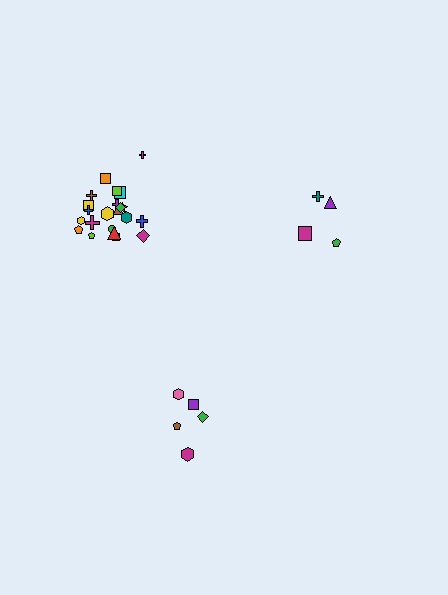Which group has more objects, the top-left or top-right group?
The top-left group.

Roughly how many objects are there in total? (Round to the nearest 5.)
Roughly 30 objects in total.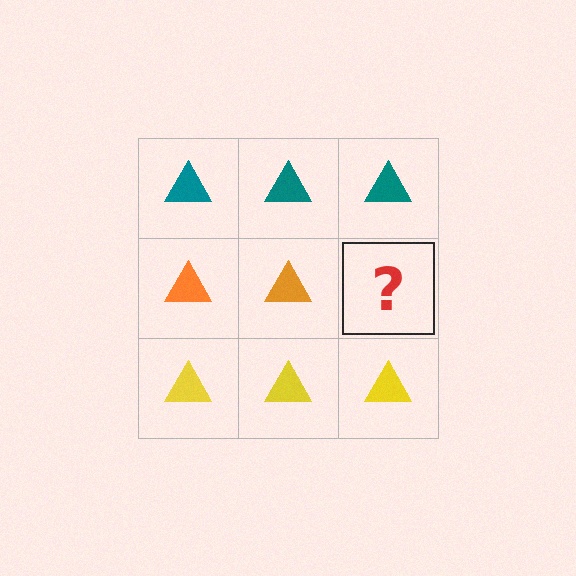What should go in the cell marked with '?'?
The missing cell should contain an orange triangle.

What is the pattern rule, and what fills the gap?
The rule is that each row has a consistent color. The gap should be filled with an orange triangle.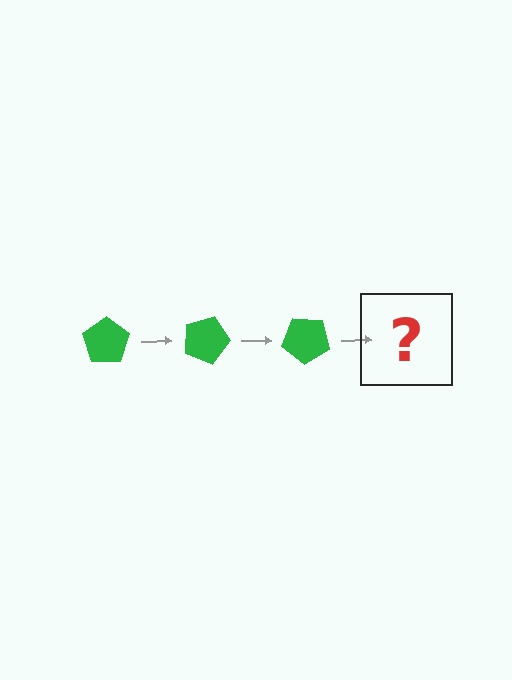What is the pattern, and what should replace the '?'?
The pattern is that the pentagon rotates 20 degrees each step. The '?' should be a green pentagon rotated 60 degrees.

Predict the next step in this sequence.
The next step is a green pentagon rotated 60 degrees.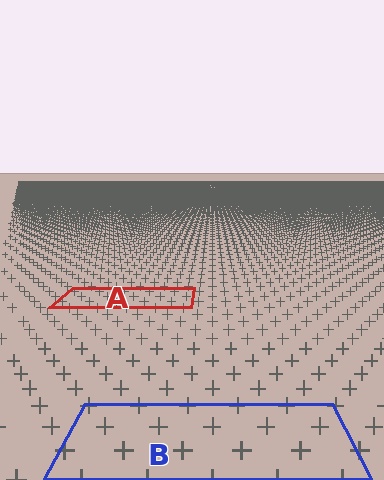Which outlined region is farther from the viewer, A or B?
Region A is farther from the viewer — the texture elements inside it appear smaller and more densely packed.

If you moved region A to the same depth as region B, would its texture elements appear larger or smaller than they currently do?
They would appear larger. At a closer depth, the same texture elements are projected at a bigger on-screen size.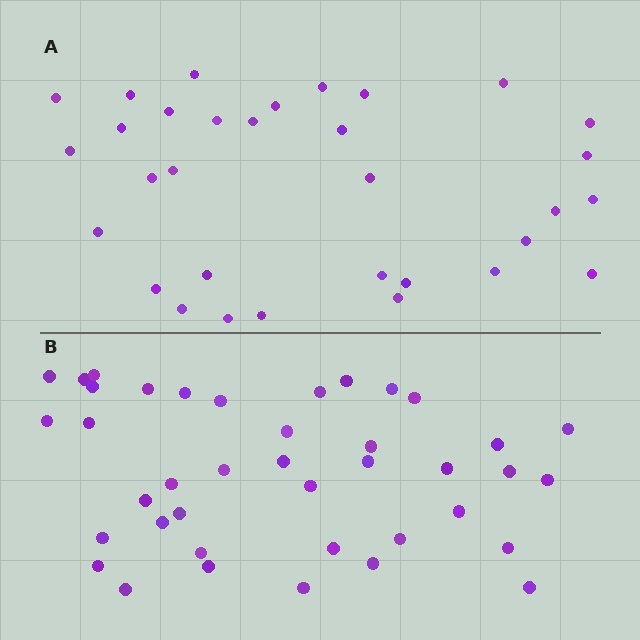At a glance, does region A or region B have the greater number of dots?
Region B (the bottom region) has more dots.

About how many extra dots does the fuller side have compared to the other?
Region B has roughly 8 or so more dots than region A.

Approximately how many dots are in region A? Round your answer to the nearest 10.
About 30 dots. (The exact count is 32, which rounds to 30.)